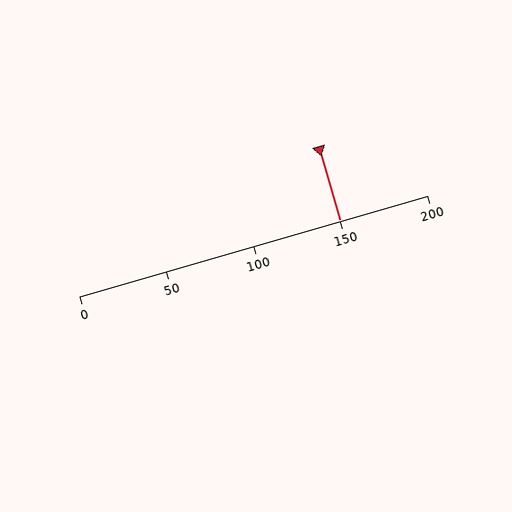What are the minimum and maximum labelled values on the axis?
The axis runs from 0 to 200.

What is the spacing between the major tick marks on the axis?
The major ticks are spaced 50 apart.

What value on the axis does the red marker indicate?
The marker indicates approximately 150.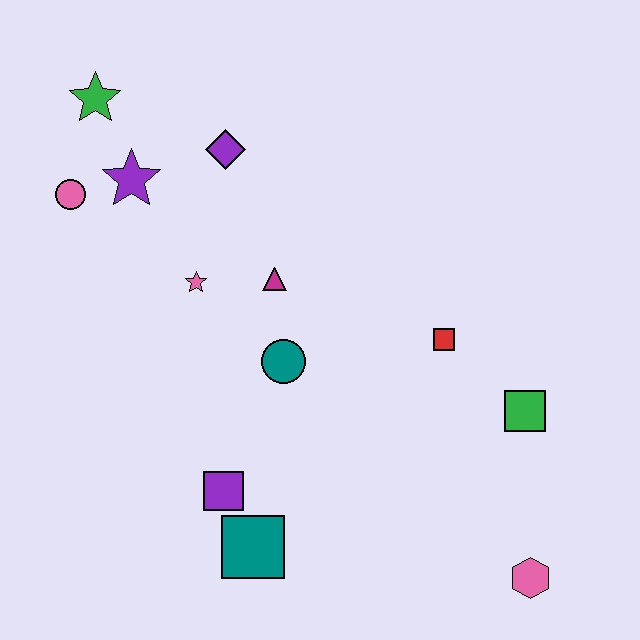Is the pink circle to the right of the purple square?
No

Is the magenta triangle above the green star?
No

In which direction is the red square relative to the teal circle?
The red square is to the right of the teal circle.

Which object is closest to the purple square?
The teal square is closest to the purple square.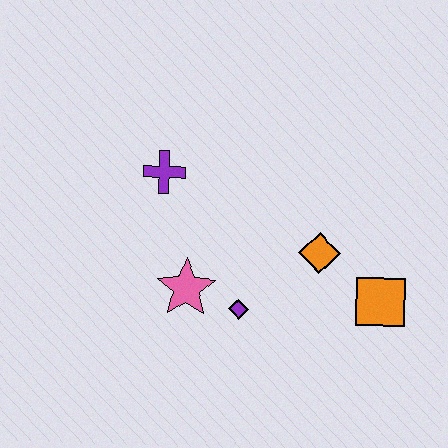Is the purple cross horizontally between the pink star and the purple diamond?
No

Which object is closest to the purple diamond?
The pink star is closest to the purple diamond.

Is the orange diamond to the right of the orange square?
No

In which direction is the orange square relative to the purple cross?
The orange square is to the right of the purple cross.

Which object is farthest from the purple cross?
The orange square is farthest from the purple cross.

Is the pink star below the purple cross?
Yes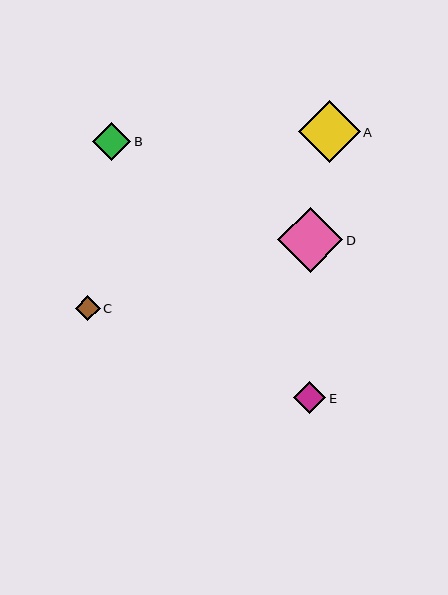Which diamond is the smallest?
Diamond C is the smallest with a size of approximately 25 pixels.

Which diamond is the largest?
Diamond D is the largest with a size of approximately 65 pixels.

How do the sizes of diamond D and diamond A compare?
Diamond D and diamond A are approximately the same size.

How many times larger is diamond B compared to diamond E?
Diamond B is approximately 1.2 times the size of diamond E.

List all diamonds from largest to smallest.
From largest to smallest: D, A, B, E, C.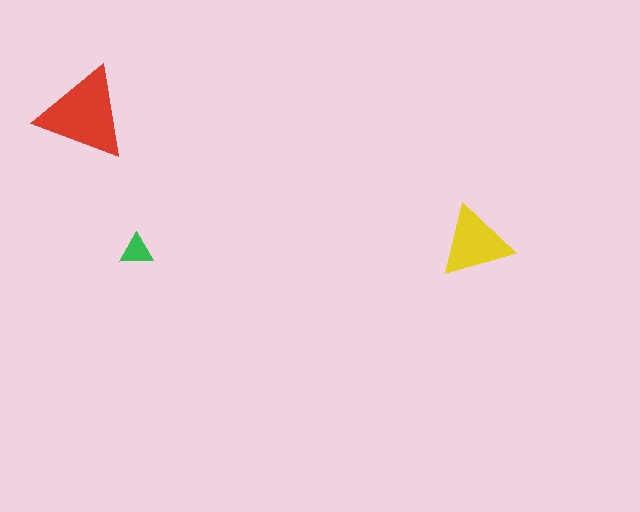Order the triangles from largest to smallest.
the red one, the yellow one, the green one.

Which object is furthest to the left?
The red triangle is leftmost.